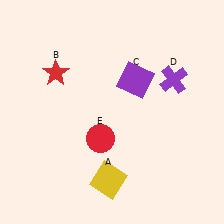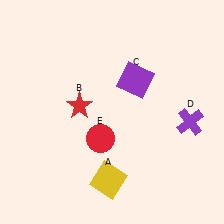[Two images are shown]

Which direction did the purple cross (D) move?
The purple cross (D) moved down.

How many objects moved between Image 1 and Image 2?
2 objects moved between the two images.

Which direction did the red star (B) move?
The red star (B) moved down.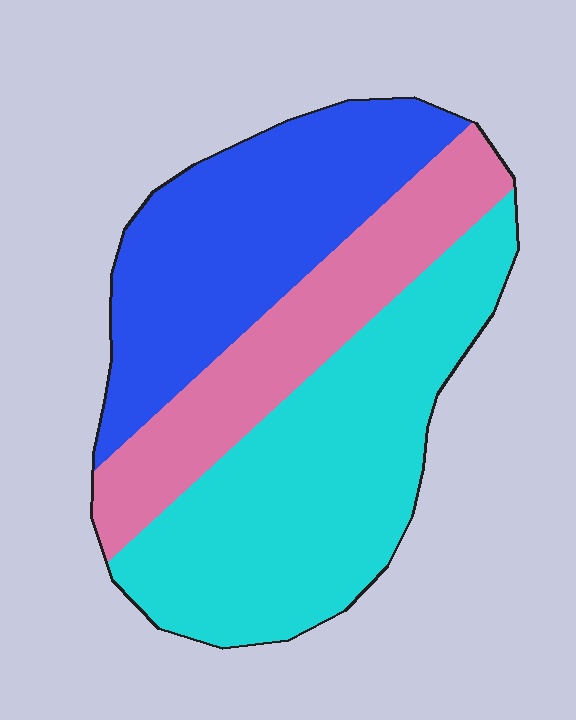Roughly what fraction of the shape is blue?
Blue covers about 35% of the shape.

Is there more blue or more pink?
Blue.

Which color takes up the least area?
Pink, at roughly 25%.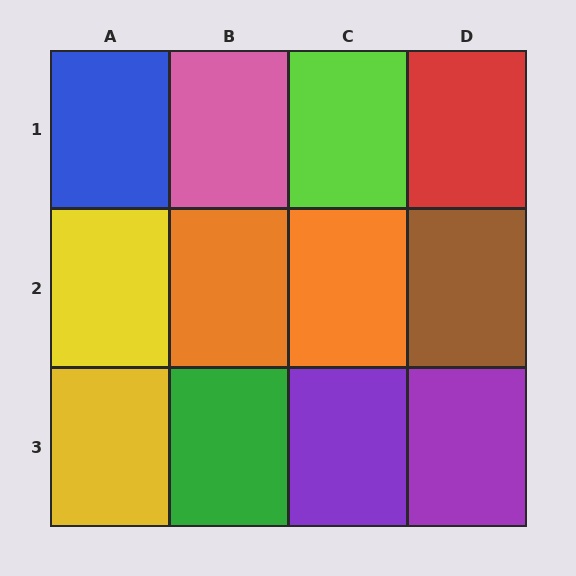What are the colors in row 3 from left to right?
Yellow, green, purple, purple.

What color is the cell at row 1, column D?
Red.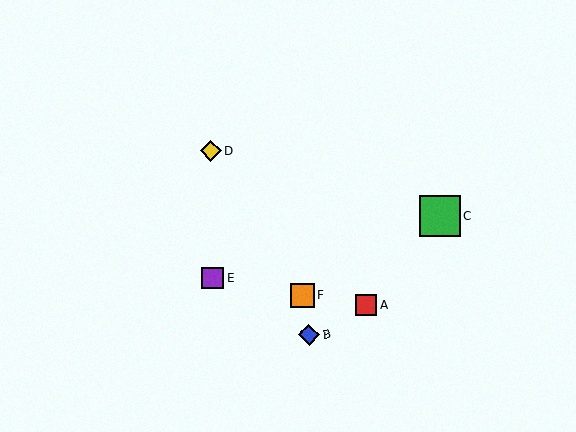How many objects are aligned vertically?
2 objects (D, E) are aligned vertically.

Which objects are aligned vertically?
Objects D, E are aligned vertically.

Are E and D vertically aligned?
Yes, both are at x≈213.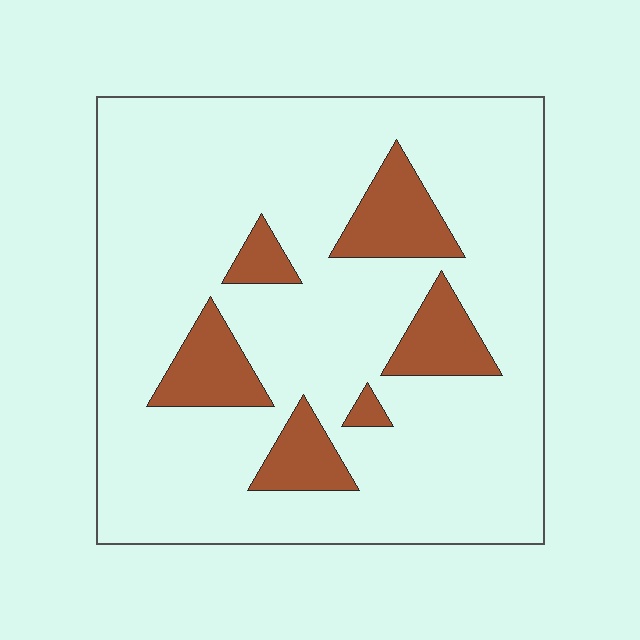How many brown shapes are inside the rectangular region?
6.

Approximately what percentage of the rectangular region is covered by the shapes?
Approximately 15%.